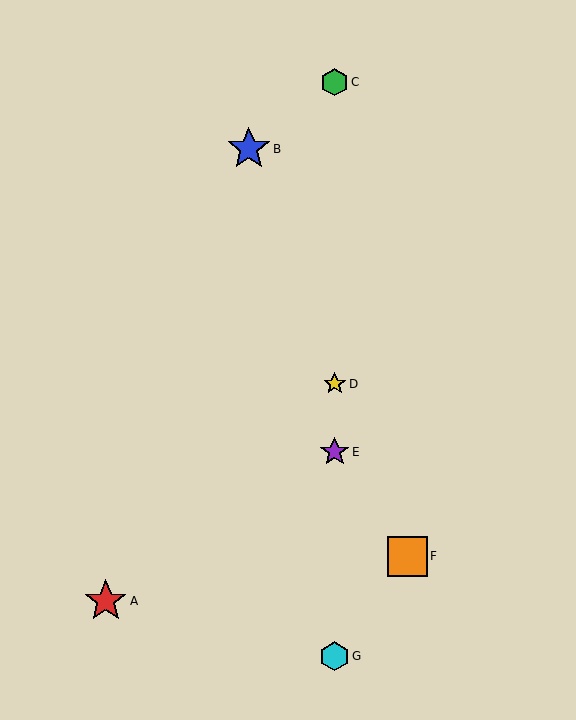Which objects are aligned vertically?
Objects C, D, E, G are aligned vertically.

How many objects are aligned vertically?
4 objects (C, D, E, G) are aligned vertically.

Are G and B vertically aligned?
No, G is at x≈335 and B is at x≈249.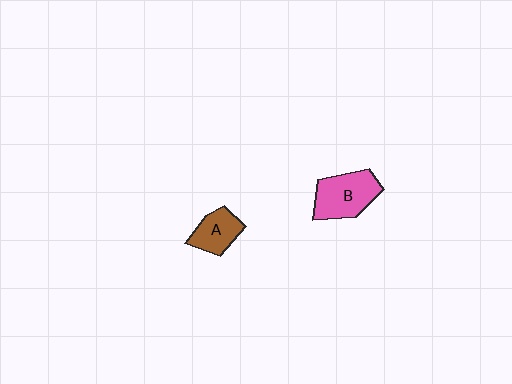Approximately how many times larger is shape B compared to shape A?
Approximately 1.6 times.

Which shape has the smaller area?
Shape A (brown).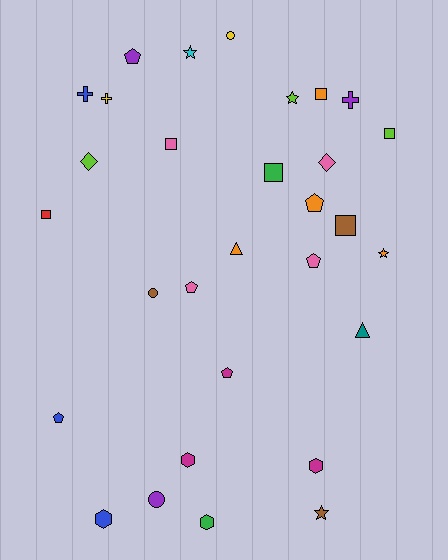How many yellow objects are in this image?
There are 2 yellow objects.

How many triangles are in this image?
There are 2 triangles.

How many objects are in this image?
There are 30 objects.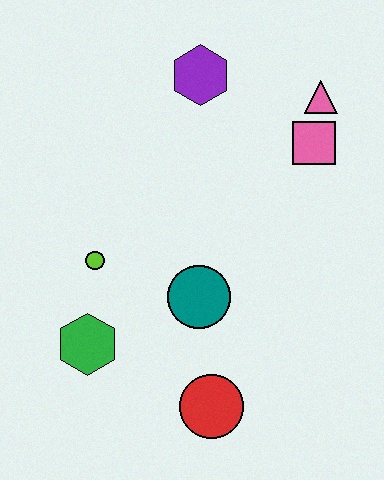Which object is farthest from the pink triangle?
The green hexagon is farthest from the pink triangle.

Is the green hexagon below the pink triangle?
Yes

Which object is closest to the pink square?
The pink triangle is closest to the pink square.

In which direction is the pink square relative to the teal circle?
The pink square is above the teal circle.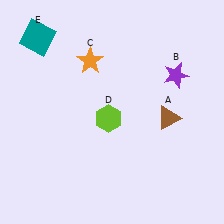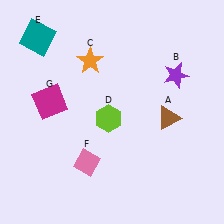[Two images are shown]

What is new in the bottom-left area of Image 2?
A pink diamond (F) was added in the bottom-left area of Image 2.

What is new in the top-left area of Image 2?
A magenta square (G) was added in the top-left area of Image 2.